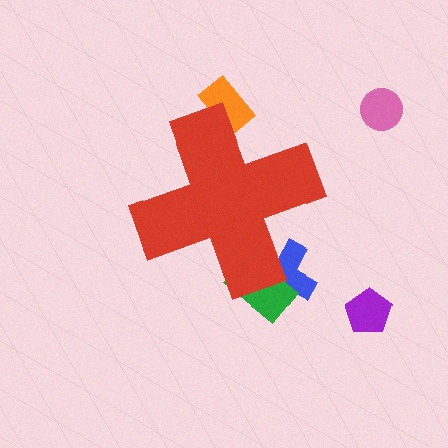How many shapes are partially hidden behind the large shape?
3 shapes are partially hidden.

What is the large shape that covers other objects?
A red cross.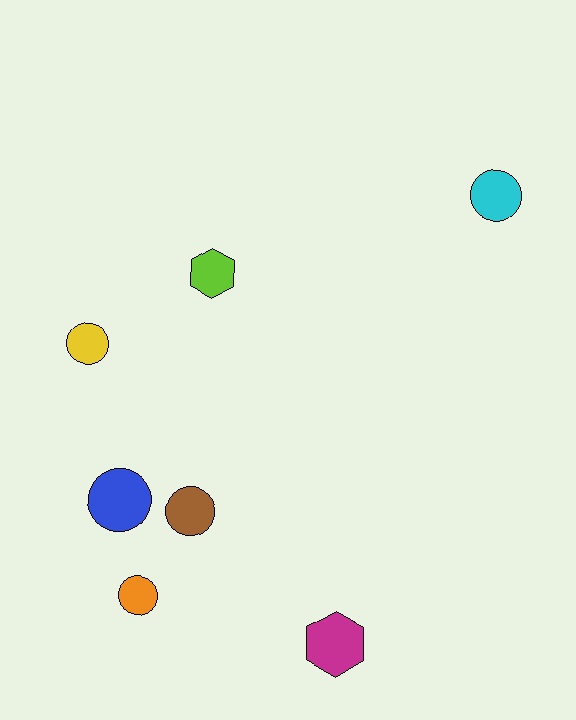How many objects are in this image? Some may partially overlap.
There are 7 objects.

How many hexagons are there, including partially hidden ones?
There are 2 hexagons.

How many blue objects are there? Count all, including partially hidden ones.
There is 1 blue object.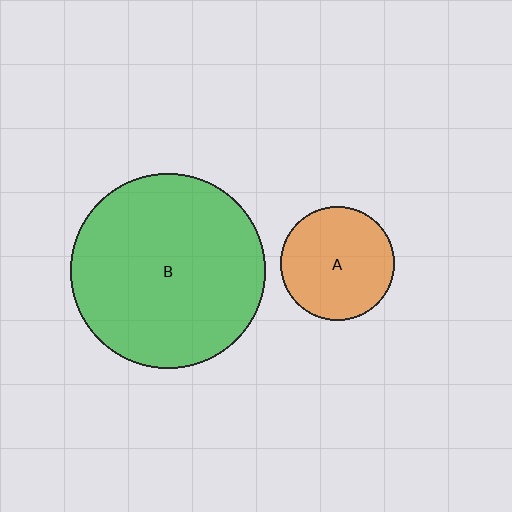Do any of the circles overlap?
No, none of the circles overlap.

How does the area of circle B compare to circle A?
Approximately 2.9 times.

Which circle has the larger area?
Circle B (green).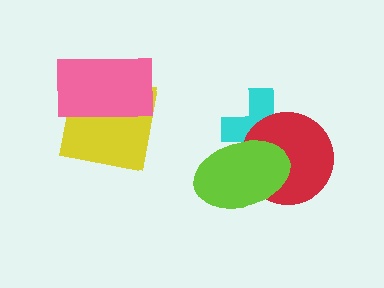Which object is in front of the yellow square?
The pink rectangle is in front of the yellow square.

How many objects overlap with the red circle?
2 objects overlap with the red circle.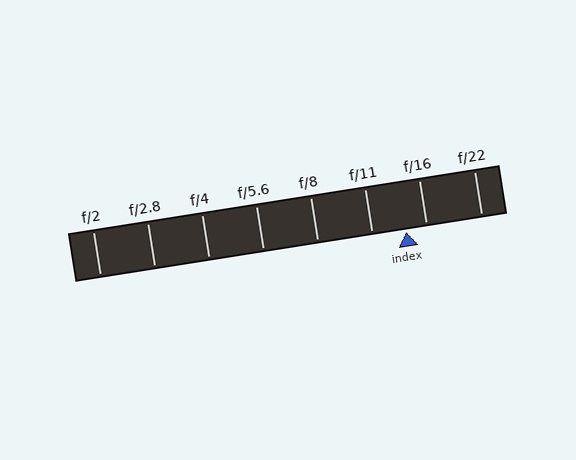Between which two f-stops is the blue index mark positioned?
The index mark is between f/11 and f/16.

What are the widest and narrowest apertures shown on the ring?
The widest aperture shown is f/2 and the narrowest is f/22.